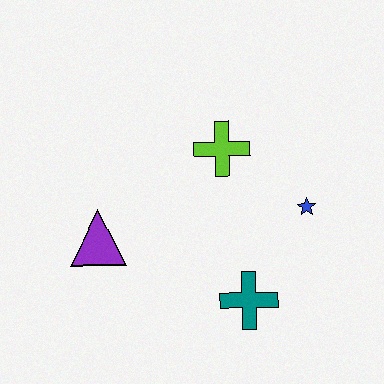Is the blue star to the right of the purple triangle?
Yes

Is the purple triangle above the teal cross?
Yes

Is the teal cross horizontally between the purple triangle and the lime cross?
No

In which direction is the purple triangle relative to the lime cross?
The purple triangle is to the left of the lime cross.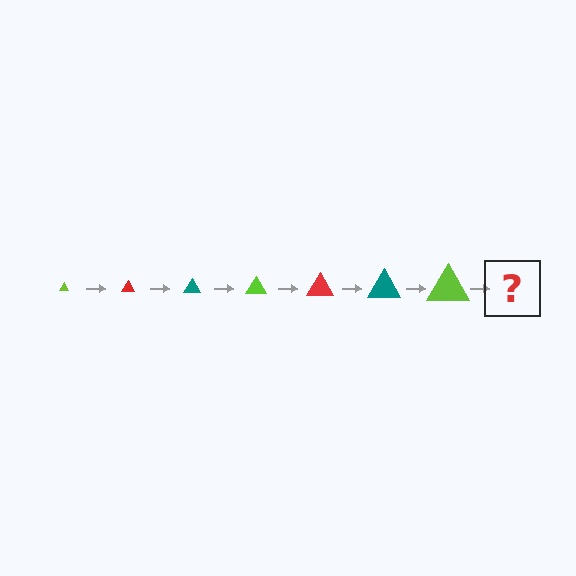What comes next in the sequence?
The next element should be a red triangle, larger than the previous one.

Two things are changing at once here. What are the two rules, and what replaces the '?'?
The two rules are that the triangle grows larger each step and the color cycles through lime, red, and teal. The '?' should be a red triangle, larger than the previous one.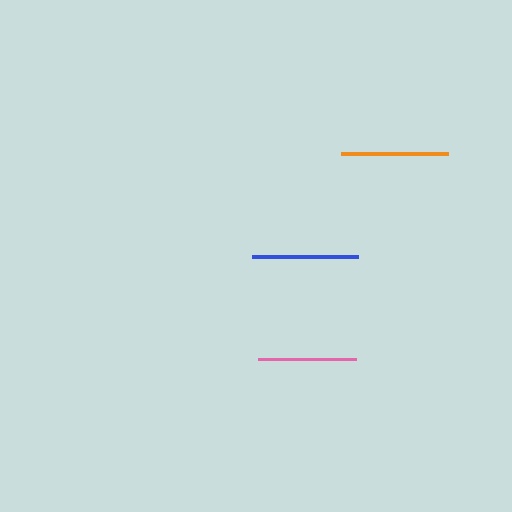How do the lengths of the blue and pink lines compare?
The blue and pink lines are approximately the same length.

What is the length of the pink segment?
The pink segment is approximately 98 pixels long.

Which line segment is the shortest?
The pink line is the shortest at approximately 98 pixels.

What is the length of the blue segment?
The blue segment is approximately 106 pixels long.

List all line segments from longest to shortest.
From longest to shortest: orange, blue, pink.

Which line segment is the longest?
The orange line is the longest at approximately 107 pixels.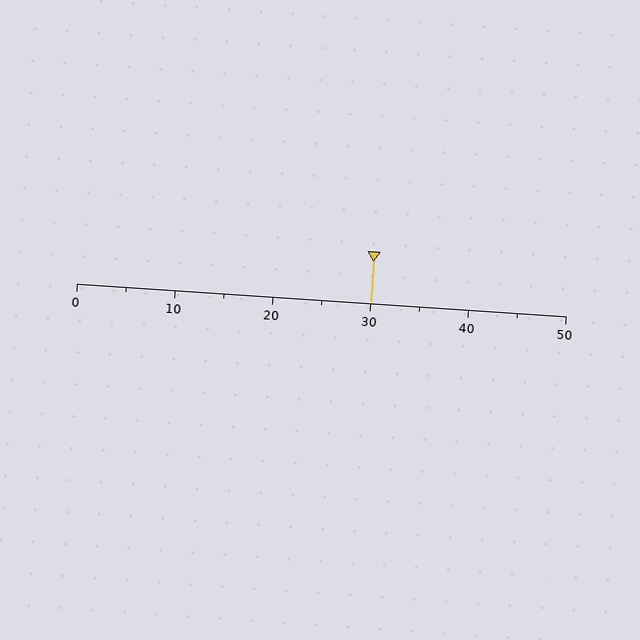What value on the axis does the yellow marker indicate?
The marker indicates approximately 30.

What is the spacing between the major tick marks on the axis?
The major ticks are spaced 10 apart.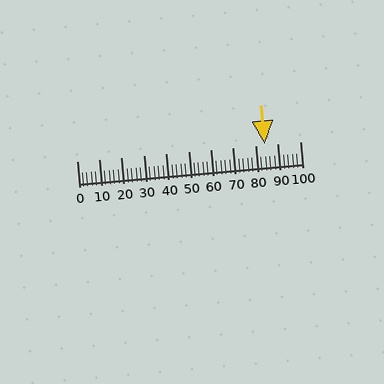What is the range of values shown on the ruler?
The ruler shows values from 0 to 100.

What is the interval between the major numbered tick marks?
The major tick marks are spaced 10 units apart.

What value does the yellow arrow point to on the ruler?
The yellow arrow points to approximately 84.